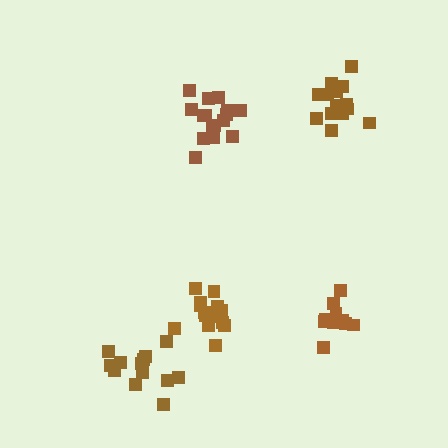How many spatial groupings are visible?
There are 5 spatial groupings.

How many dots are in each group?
Group 1: 16 dots, Group 2: 16 dots, Group 3: 11 dots, Group 4: 13 dots, Group 5: 14 dots (70 total).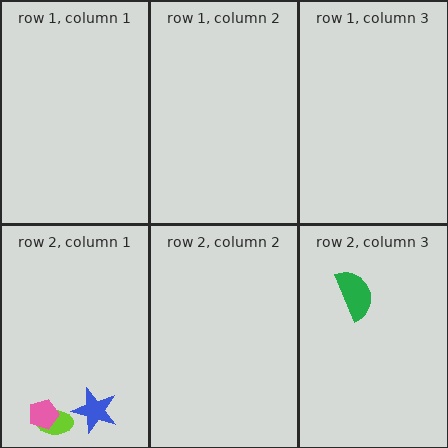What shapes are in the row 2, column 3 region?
The green semicircle.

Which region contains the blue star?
The row 2, column 1 region.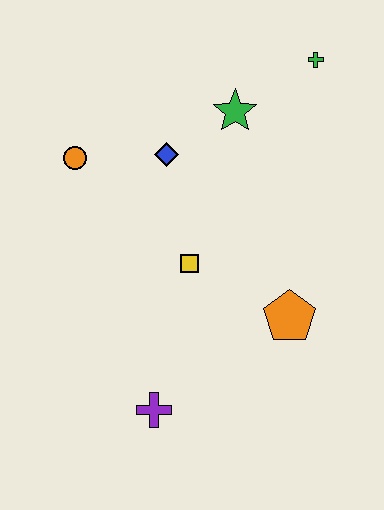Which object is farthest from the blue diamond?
The purple cross is farthest from the blue diamond.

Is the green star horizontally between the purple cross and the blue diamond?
No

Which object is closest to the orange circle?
The blue diamond is closest to the orange circle.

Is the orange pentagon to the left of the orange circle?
No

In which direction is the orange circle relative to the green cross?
The orange circle is to the left of the green cross.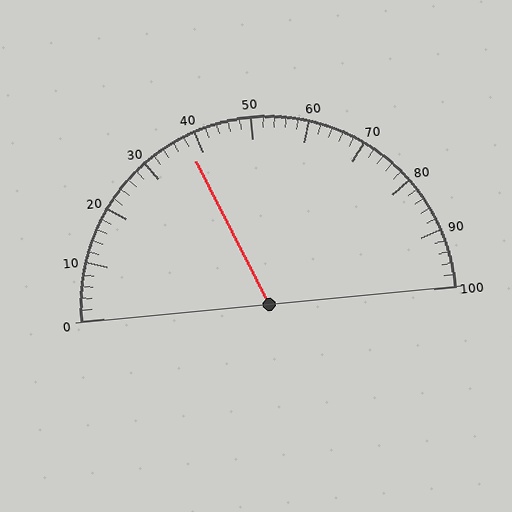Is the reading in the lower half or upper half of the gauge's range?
The reading is in the lower half of the range (0 to 100).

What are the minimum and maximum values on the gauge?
The gauge ranges from 0 to 100.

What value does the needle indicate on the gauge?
The needle indicates approximately 38.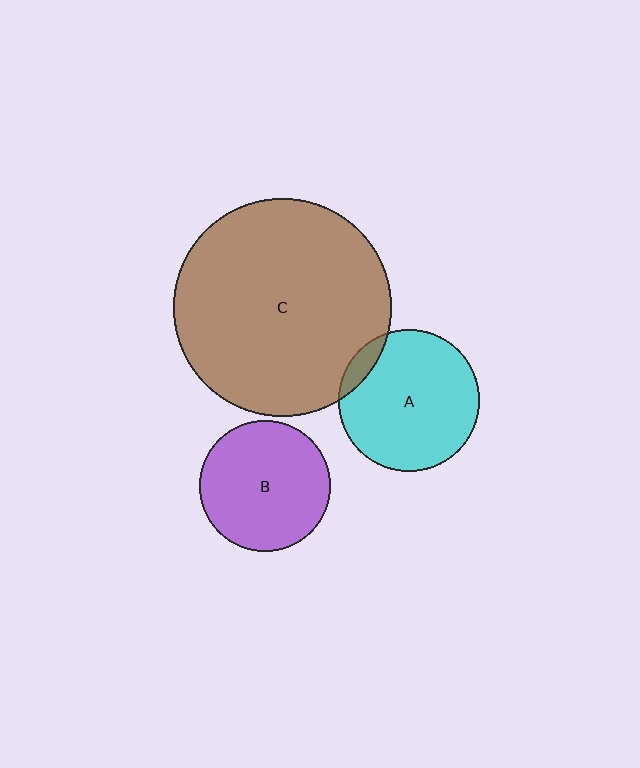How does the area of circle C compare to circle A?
Approximately 2.4 times.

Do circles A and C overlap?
Yes.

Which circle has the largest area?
Circle C (brown).